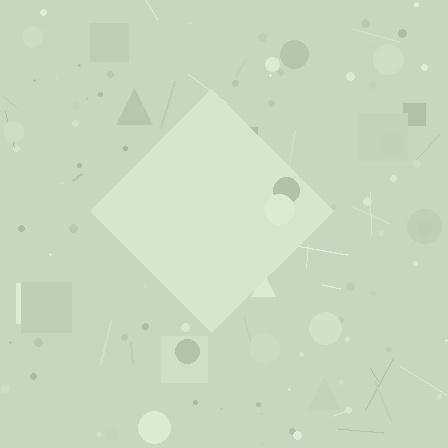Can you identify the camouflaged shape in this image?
The camouflaged shape is a diamond.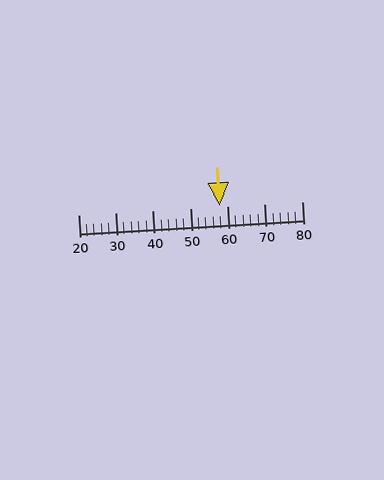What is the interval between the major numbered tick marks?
The major tick marks are spaced 10 units apart.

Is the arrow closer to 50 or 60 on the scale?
The arrow is closer to 60.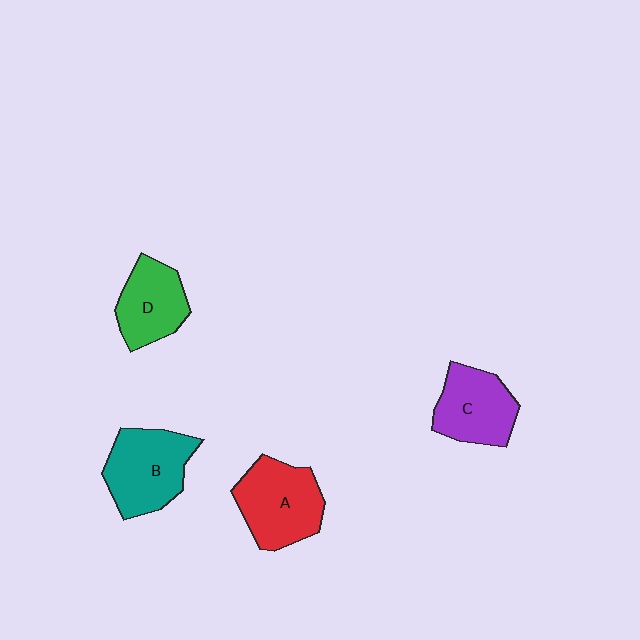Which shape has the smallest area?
Shape D (green).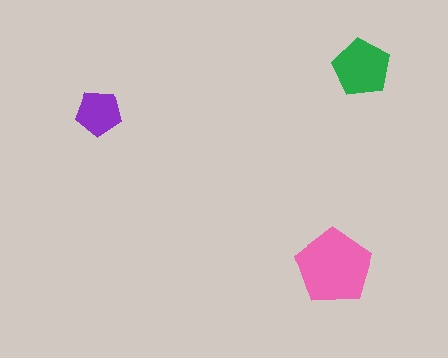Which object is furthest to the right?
The green pentagon is rightmost.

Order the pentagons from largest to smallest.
the pink one, the green one, the purple one.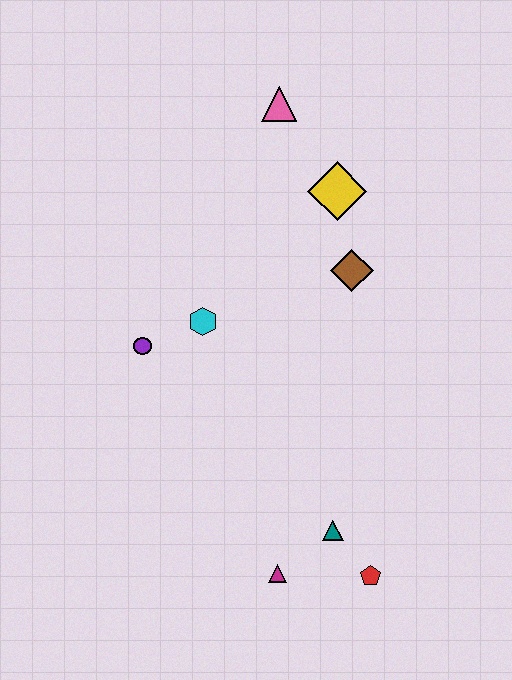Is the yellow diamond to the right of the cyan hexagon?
Yes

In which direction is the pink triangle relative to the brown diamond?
The pink triangle is above the brown diamond.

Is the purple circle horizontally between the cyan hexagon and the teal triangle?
No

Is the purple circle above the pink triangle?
No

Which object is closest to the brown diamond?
The yellow diamond is closest to the brown diamond.